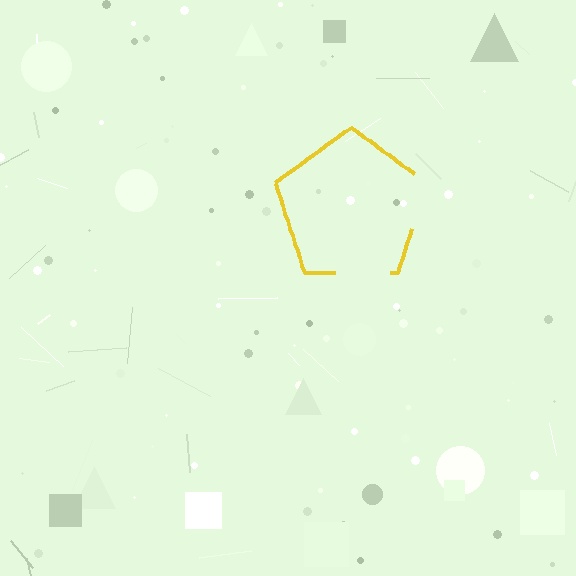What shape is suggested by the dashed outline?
The dashed outline suggests a pentagon.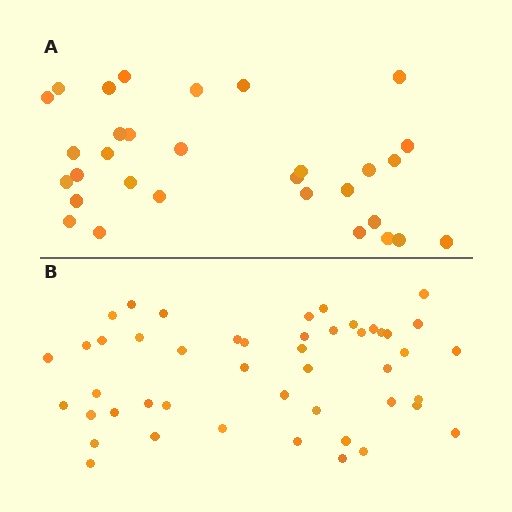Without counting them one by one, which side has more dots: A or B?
Region B (the bottom region) has more dots.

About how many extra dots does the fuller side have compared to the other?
Region B has approximately 15 more dots than region A.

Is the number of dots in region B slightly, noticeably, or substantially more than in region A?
Region B has substantially more. The ratio is roughly 1.5 to 1.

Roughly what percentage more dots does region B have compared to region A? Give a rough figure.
About 50% more.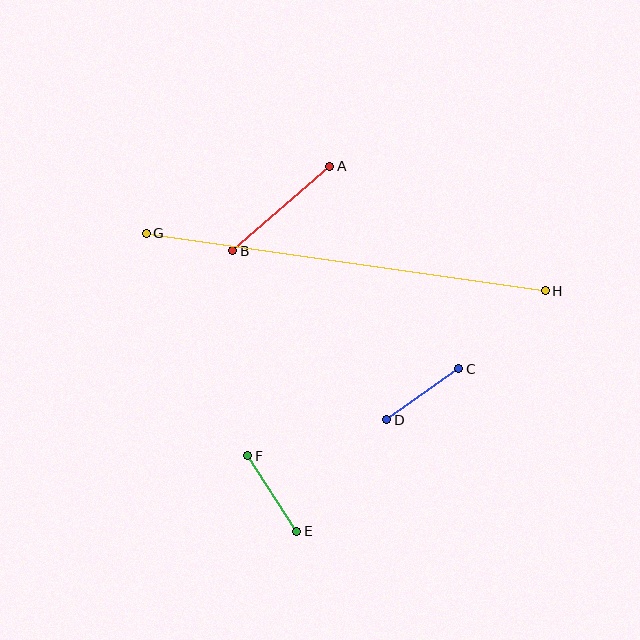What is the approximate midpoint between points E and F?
The midpoint is at approximately (272, 493) pixels.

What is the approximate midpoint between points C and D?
The midpoint is at approximately (423, 394) pixels.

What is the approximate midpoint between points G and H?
The midpoint is at approximately (346, 262) pixels.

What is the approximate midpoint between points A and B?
The midpoint is at approximately (281, 209) pixels.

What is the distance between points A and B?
The distance is approximately 129 pixels.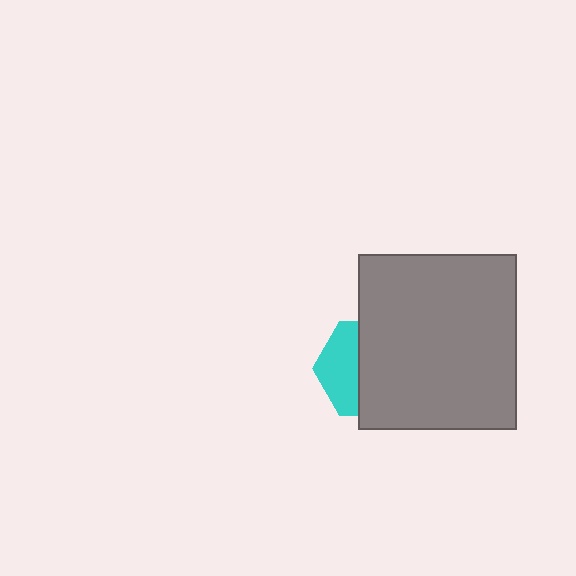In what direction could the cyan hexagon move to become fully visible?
The cyan hexagon could move left. That would shift it out from behind the gray rectangle entirely.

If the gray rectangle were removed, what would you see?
You would see the complete cyan hexagon.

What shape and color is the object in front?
The object in front is a gray rectangle.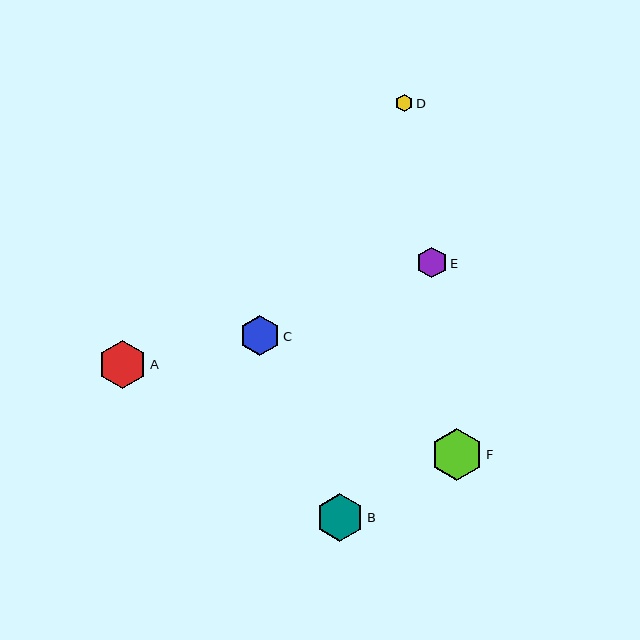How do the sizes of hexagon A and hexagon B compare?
Hexagon A and hexagon B are approximately the same size.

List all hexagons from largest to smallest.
From largest to smallest: F, A, B, C, E, D.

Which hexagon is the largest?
Hexagon F is the largest with a size of approximately 52 pixels.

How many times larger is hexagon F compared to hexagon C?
Hexagon F is approximately 1.3 times the size of hexagon C.